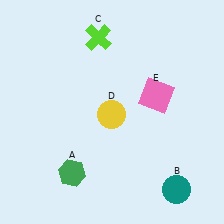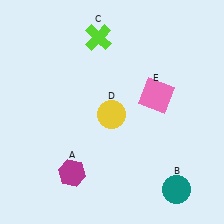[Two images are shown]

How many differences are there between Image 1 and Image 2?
There is 1 difference between the two images.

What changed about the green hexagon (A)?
In Image 1, A is green. In Image 2, it changed to magenta.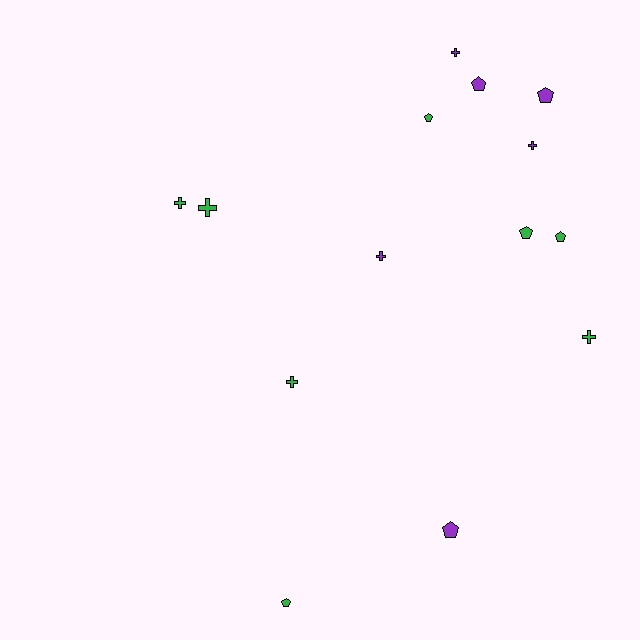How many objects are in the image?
There are 14 objects.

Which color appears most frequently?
Green, with 8 objects.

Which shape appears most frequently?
Pentagon, with 7 objects.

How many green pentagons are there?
There are 4 green pentagons.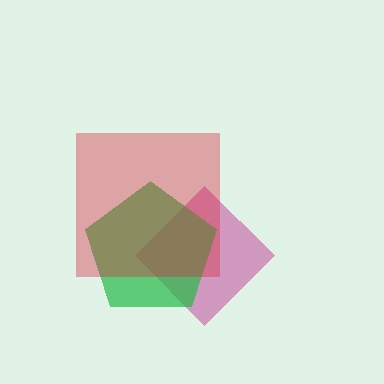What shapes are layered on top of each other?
The layered shapes are: a magenta diamond, a green pentagon, a red square.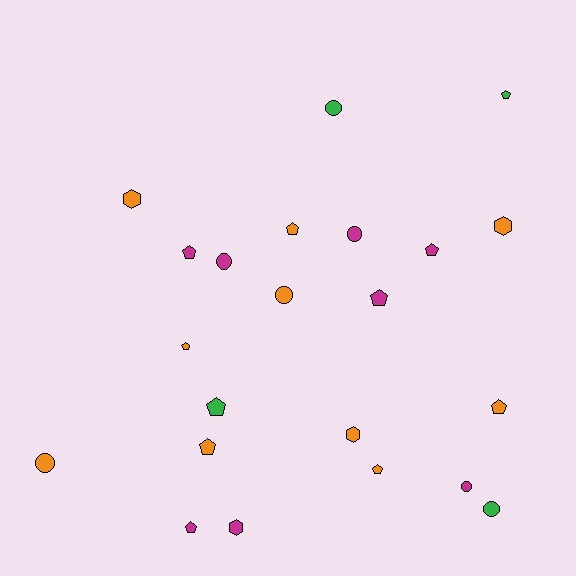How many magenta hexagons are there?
There is 1 magenta hexagon.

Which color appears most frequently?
Orange, with 10 objects.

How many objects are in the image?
There are 22 objects.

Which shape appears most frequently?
Pentagon, with 11 objects.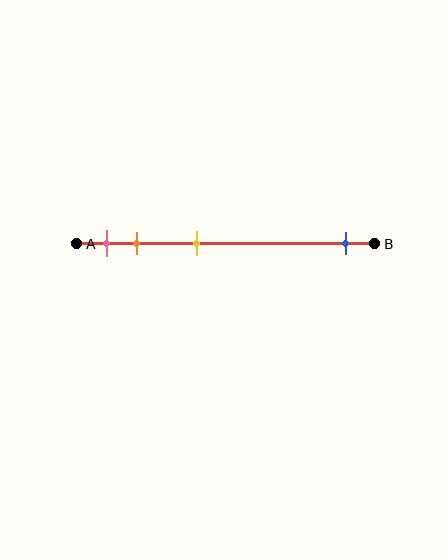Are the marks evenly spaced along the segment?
No, the marks are not evenly spaced.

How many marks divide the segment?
There are 4 marks dividing the segment.